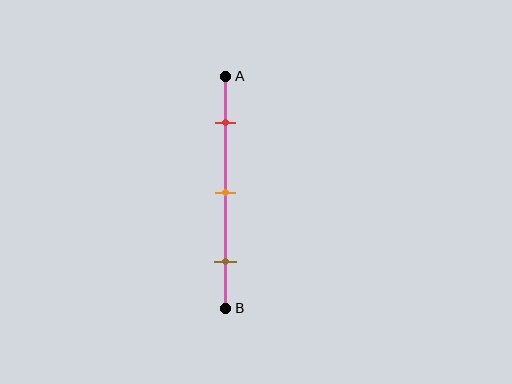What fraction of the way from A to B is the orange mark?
The orange mark is approximately 50% (0.5) of the way from A to B.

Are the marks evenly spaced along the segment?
Yes, the marks are approximately evenly spaced.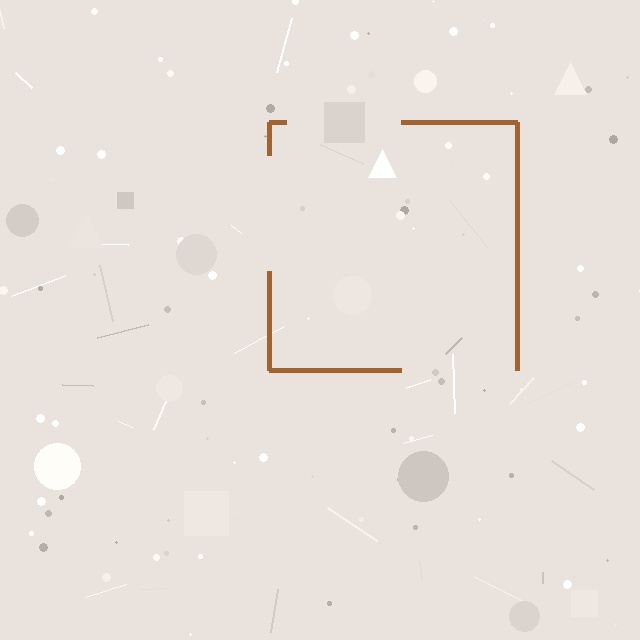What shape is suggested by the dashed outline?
The dashed outline suggests a square.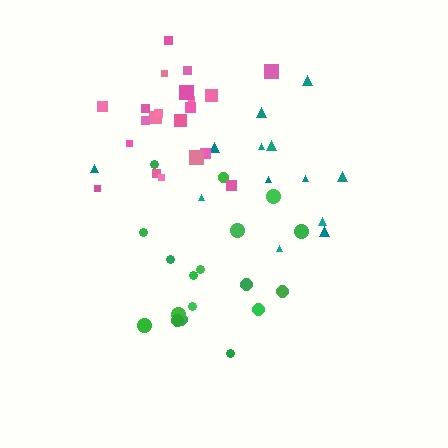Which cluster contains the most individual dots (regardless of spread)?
Pink (21).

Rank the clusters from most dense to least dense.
pink, green, teal.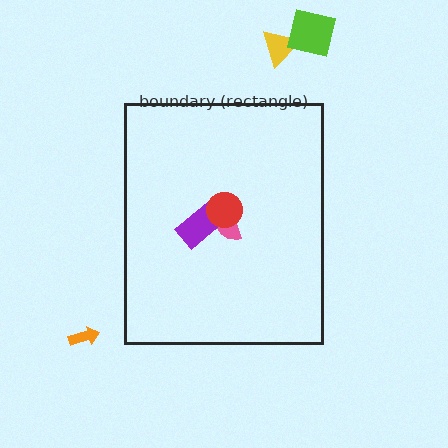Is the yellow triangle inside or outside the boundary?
Outside.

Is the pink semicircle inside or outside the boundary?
Inside.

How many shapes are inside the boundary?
3 inside, 3 outside.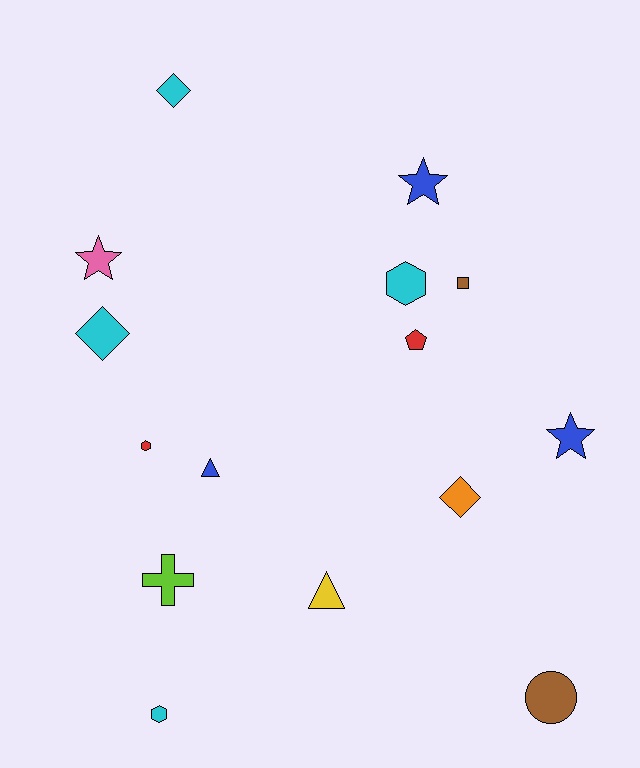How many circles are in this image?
There is 1 circle.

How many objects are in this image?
There are 15 objects.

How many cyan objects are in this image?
There are 4 cyan objects.